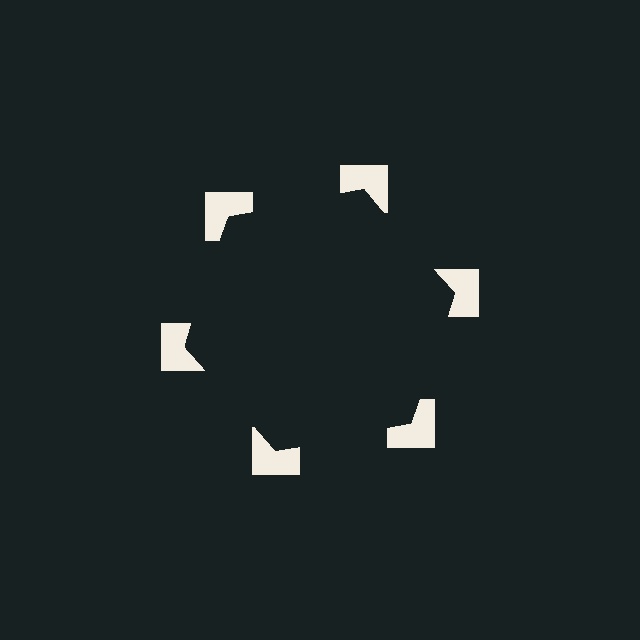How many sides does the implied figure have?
6 sides.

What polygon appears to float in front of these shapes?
An illusory hexagon — its edges are inferred from the aligned wedge cuts in the notched squares, not physically drawn.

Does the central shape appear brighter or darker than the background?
It typically appears slightly darker than the background, even though no actual brightness change is drawn.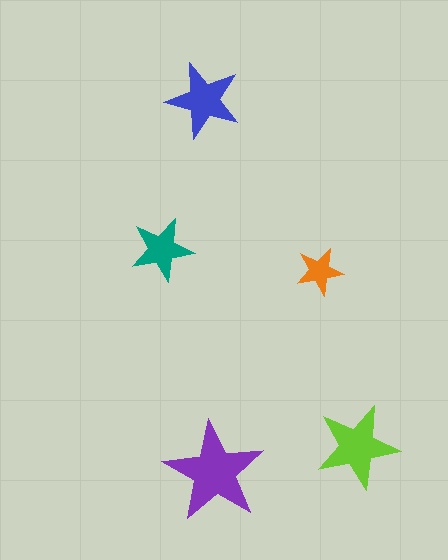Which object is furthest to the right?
The lime star is rightmost.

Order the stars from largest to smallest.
the purple one, the lime one, the blue one, the teal one, the orange one.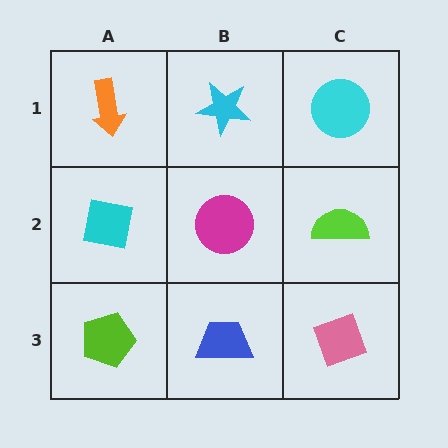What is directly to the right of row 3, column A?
A blue trapezoid.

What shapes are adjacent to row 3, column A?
A cyan square (row 2, column A), a blue trapezoid (row 3, column B).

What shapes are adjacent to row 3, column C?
A lime semicircle (row 2, column C), a blue trapezoid (row 3, column B).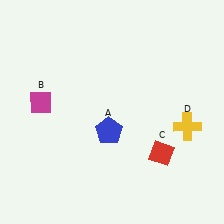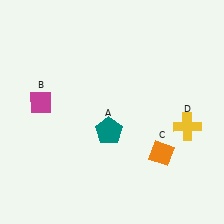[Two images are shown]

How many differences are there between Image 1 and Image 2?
There are 2 differences between the two images.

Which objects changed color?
A changed from blue to teal. C changed from red to orange.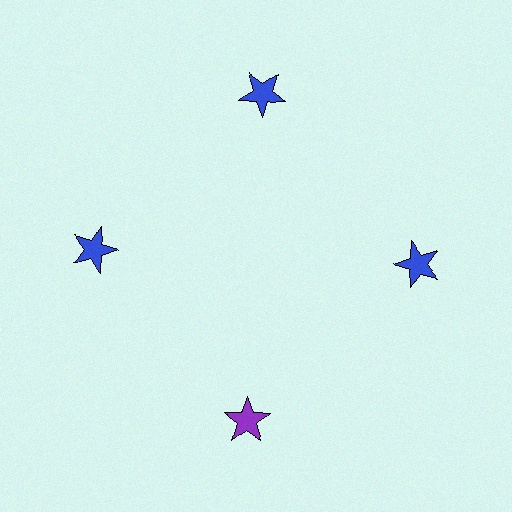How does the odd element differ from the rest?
It has a different color: purple instead of blue.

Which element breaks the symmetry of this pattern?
The purple star at roughly the 6 o'clock position breaks the symmetry. All other shapes are blue stars.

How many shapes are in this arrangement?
There are 4 shapes arranged in a ring pattern.